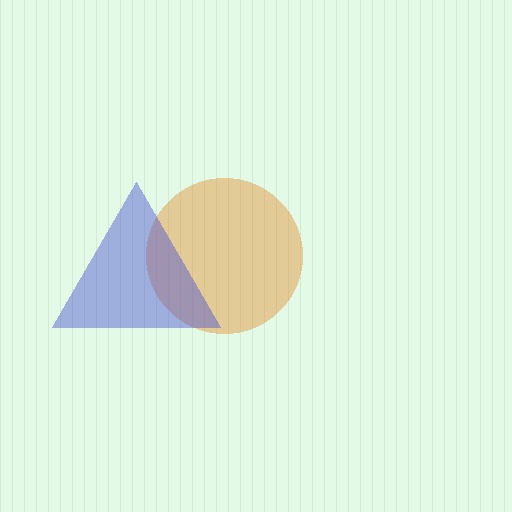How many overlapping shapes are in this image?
There are 2 overlapping shapes in the image.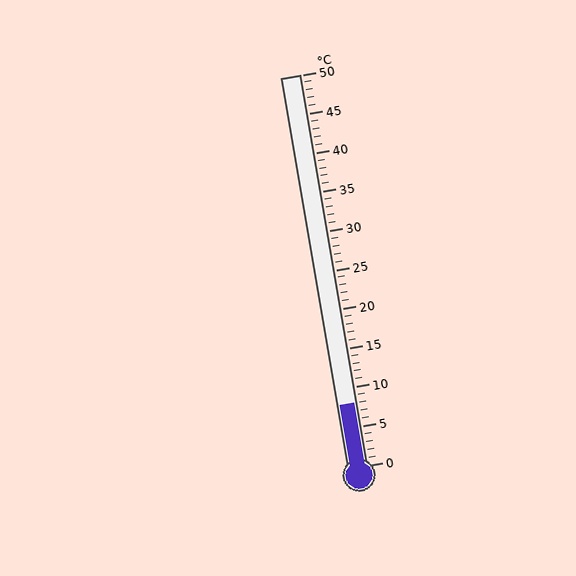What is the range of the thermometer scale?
The thermometer scale ranges from 0°C to 50°C.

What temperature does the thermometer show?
The thermometer shows approximately 8°C.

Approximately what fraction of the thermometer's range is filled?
The thermometer is filled to approximately 15% of its range.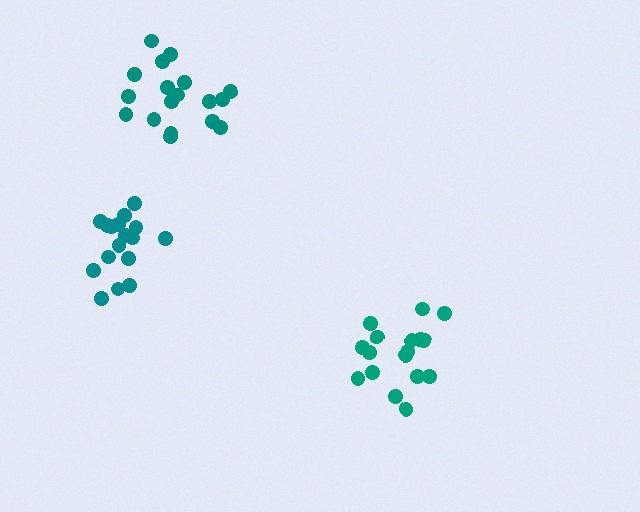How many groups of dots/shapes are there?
There are 3 groups.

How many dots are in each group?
Group 1: 17 dots, Group 2: 18 dots, Group 3: 18 dots (53 total).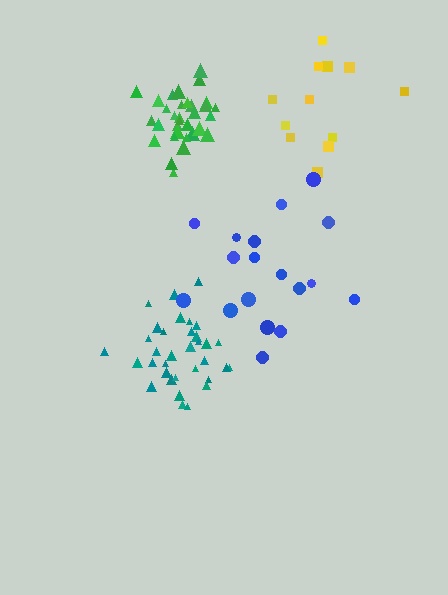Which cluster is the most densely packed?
Green.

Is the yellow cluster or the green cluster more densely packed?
Green.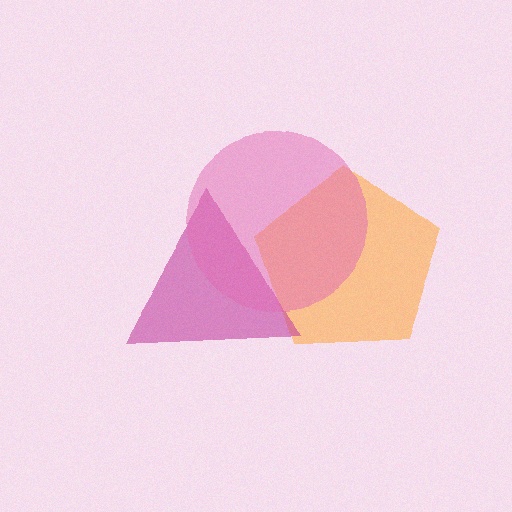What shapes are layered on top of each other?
The layered shapes are: an orange pentagon, a magenta triangle, a pink circle.